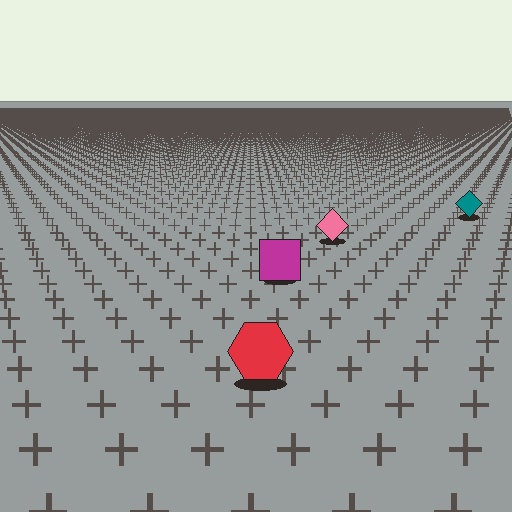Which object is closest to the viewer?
The red hexagon is closest. The texture marks near it are larger and more spread out.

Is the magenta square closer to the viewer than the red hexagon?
No. The red hexagon is closer — you can tell from the texture gradient: the ground texture is coarser near it.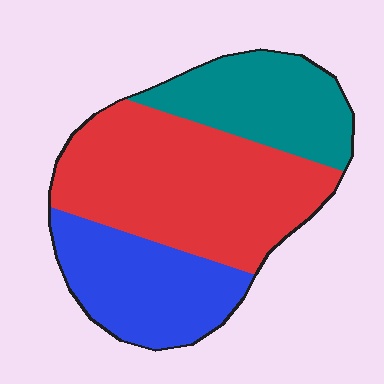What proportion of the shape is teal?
Teal covers 25% of the shape.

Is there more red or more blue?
Red.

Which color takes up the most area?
Red, at roughly 50%.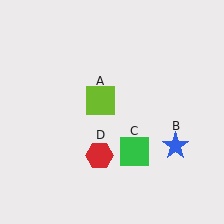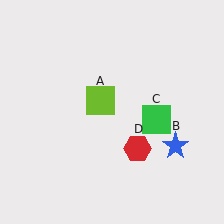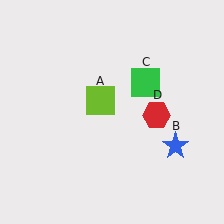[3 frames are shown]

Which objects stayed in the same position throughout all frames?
Lime square (object A) and blue star (object B) remained stationary.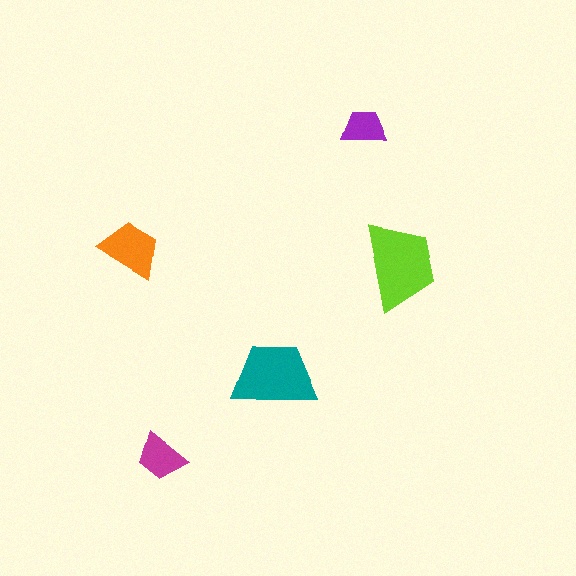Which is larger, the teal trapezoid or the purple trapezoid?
The teal one.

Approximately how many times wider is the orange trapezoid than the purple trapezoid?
About 1.5 times wider.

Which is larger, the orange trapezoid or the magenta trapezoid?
The orange one.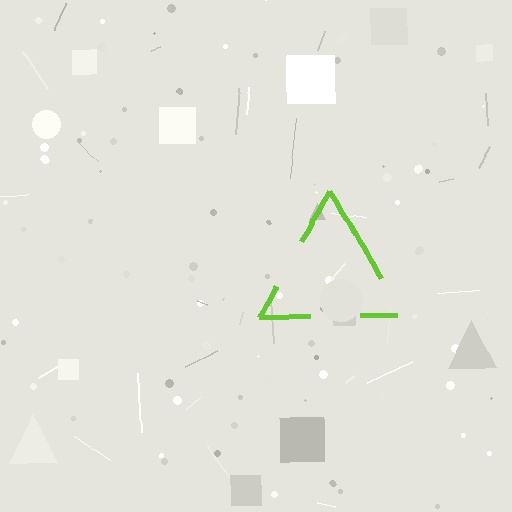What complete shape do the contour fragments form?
The contour fragments form a triangle.